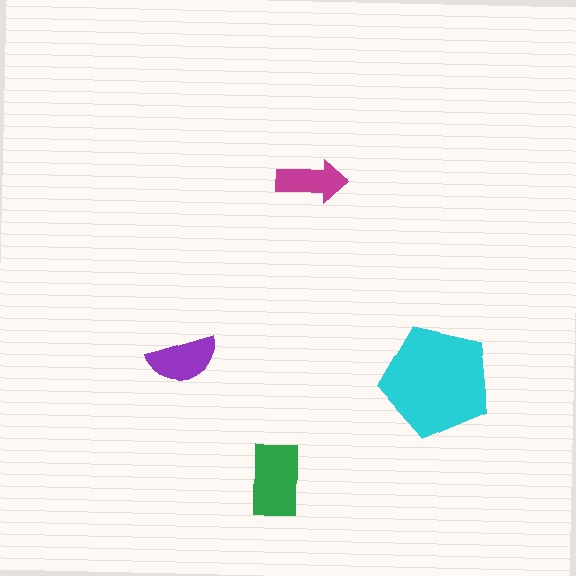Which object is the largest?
The cyan pentagon.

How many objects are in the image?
There are 4 objects in the image.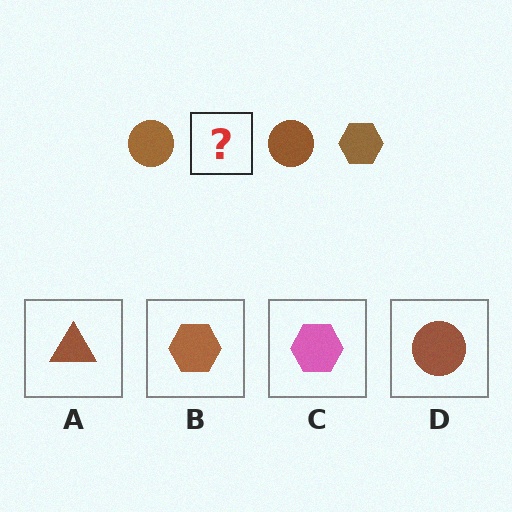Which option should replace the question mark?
Option B.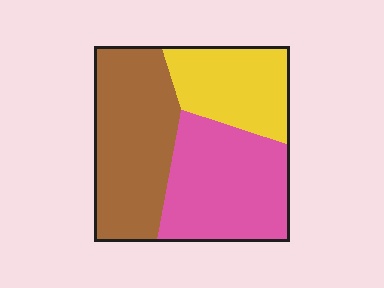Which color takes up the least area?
Yellow, at roughly 25%.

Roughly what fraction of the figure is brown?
Brown takes up between a third and a half of the figure.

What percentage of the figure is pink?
Pink takes up between a third and a half of the figure.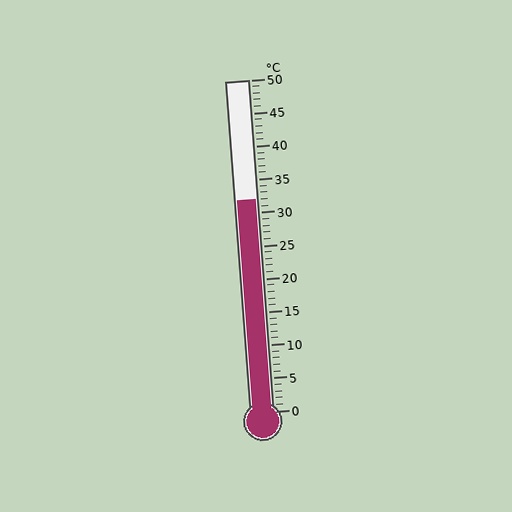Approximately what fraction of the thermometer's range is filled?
The thermometer is filled to approximately 65% of its range.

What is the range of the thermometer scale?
The thermometer scale ranges from 0°C to 50°C.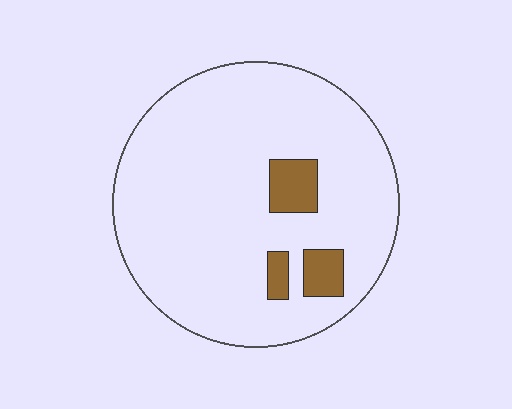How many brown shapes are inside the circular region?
3.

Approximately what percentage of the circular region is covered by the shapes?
Approximately 10%.